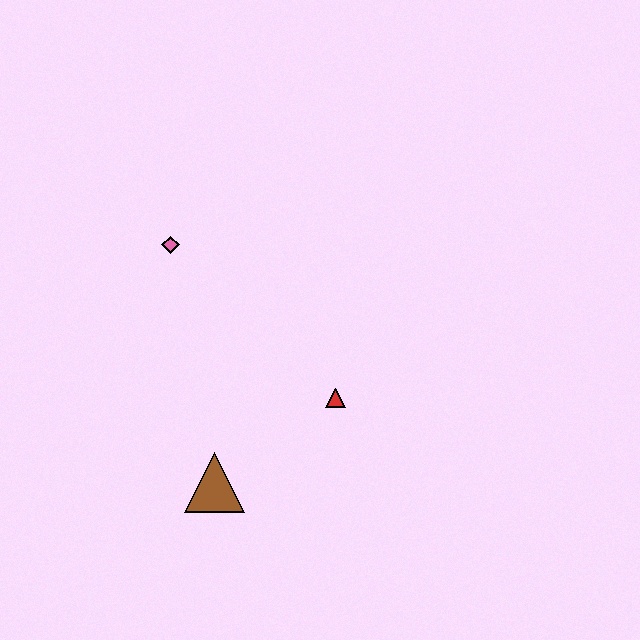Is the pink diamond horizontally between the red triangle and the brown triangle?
No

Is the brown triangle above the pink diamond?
No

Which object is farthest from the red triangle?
The pink diamond is farthest from the red triangle.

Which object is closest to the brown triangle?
The red triangle is closest to the brown triangle.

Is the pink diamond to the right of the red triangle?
No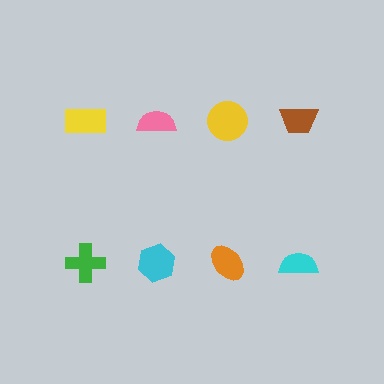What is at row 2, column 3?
An orange ellipse.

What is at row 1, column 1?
A yellow rectangle.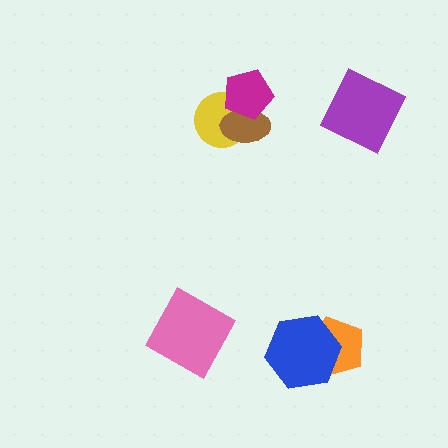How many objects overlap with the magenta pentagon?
2 objects overlap with the magenta pentagon.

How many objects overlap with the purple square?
0 objects overlap with the purple square.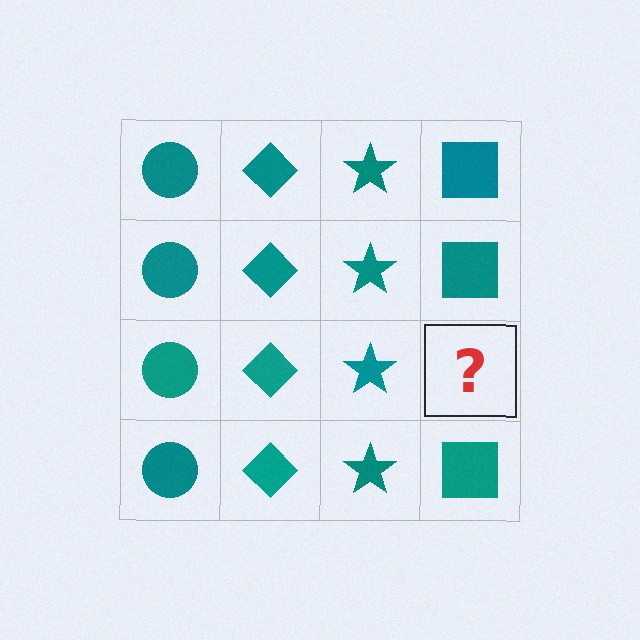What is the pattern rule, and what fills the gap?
The rule is that each column has a consistent shape. The gap should be filled with a teal square.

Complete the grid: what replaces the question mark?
The question mark should be replaced with a teal square.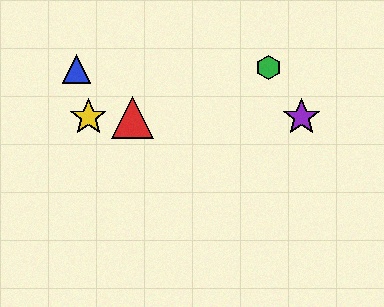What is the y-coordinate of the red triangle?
The red triangle is at y≈117.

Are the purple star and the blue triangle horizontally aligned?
No, the purple star is at y≈117 and the blue triangle is at y≈69.